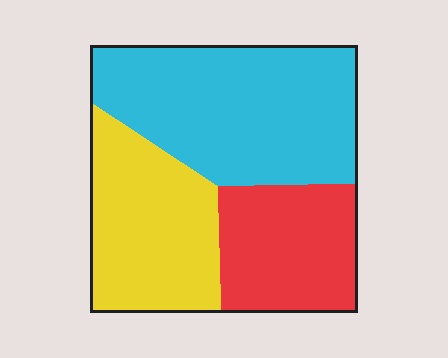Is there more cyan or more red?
Cyan.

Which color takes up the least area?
Red, at roughly 25%.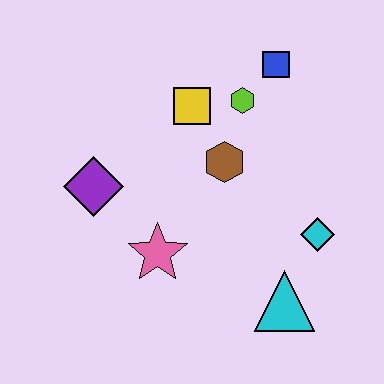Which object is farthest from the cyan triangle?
The blue square is farthest from the cyan triangle.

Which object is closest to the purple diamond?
The pink star is closest to the purple diamond.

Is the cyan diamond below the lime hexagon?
Yes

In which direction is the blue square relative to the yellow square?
The blue square is to the right of the yellow square.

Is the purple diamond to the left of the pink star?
Yes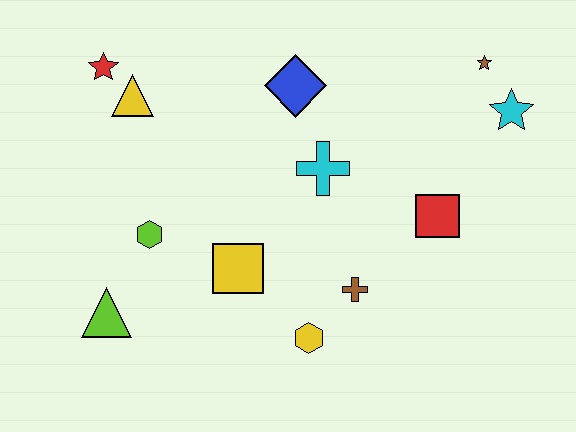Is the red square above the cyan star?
No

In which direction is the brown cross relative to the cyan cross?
The brown cross is below the cyan cross.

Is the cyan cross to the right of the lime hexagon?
Yes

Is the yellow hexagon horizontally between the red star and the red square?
Yes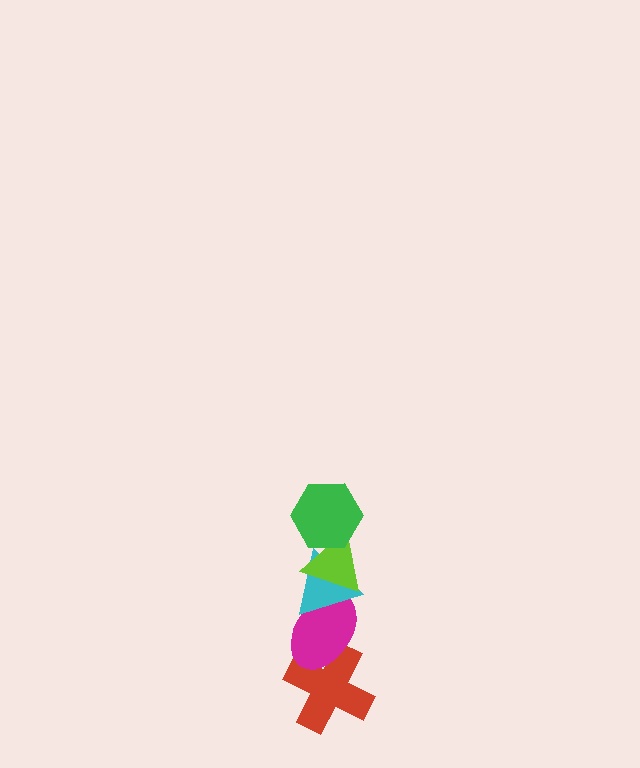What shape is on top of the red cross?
The magenta ellipse is on top of the red cross.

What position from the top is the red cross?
The red cross is 5th from the top.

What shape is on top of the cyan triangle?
The lime triangle is on top of the cyan triangle.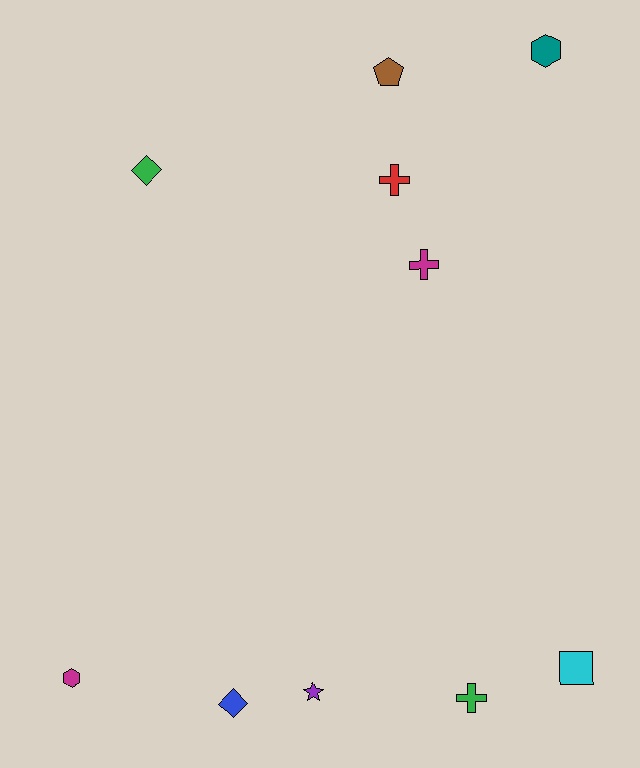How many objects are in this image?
There are 10 objects.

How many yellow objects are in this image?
There are no yellow objects.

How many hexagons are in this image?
There are 2 hexagons.